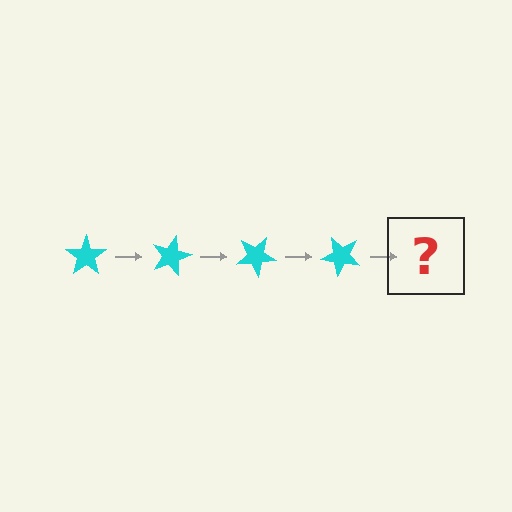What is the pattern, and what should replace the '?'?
The pattern is that the star rotates 15 degrees each step. The '?' should be a cyan star rotated 60 degrees.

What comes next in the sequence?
The next element should be a cyan star rotated 60 degrees.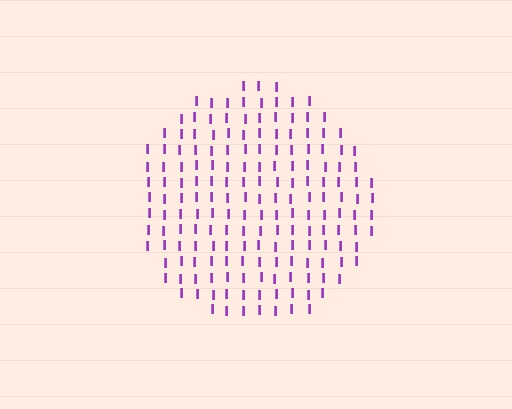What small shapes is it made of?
It is made of small letter I's.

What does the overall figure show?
The overall figure shows a circle.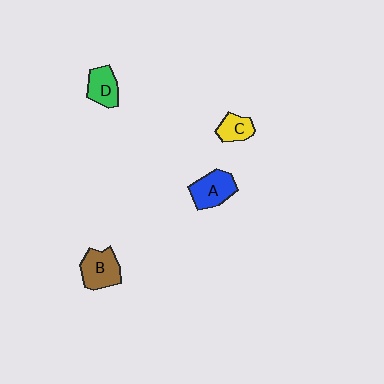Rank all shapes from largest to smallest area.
From largest to smallest: B (brown), A (blue), D (green), C (yellow).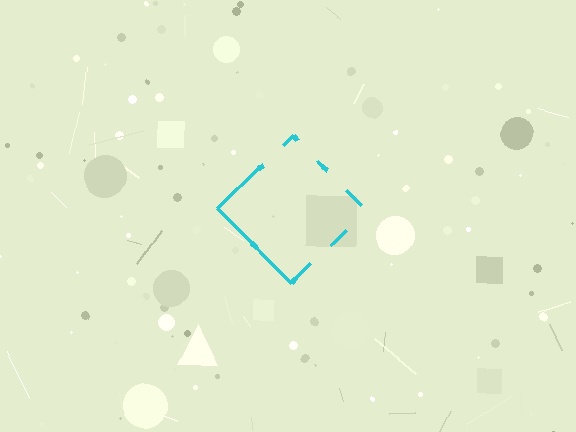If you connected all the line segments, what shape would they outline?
They would outline a diamond.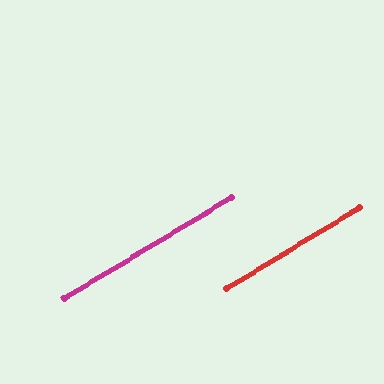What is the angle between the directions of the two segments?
Approximately 1 degree.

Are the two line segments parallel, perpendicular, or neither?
Parallel — their directions differ by only 0.5°.